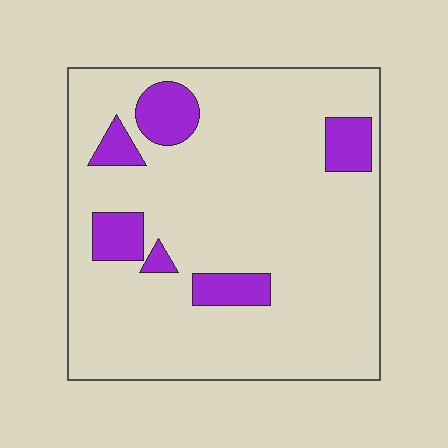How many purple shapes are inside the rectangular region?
6.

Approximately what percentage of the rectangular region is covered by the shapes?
Approximately 15%.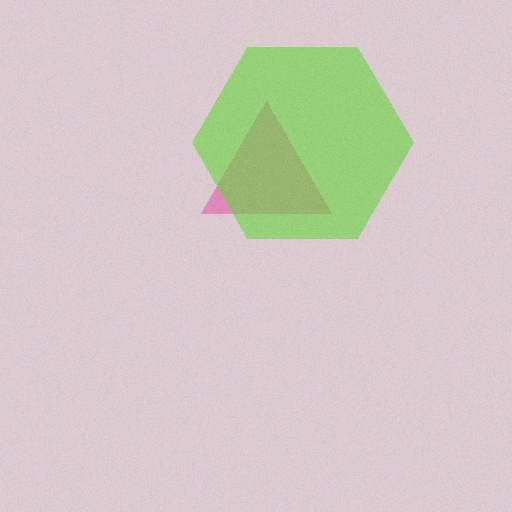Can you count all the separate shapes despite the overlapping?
Yes, there are 2 separate shapes.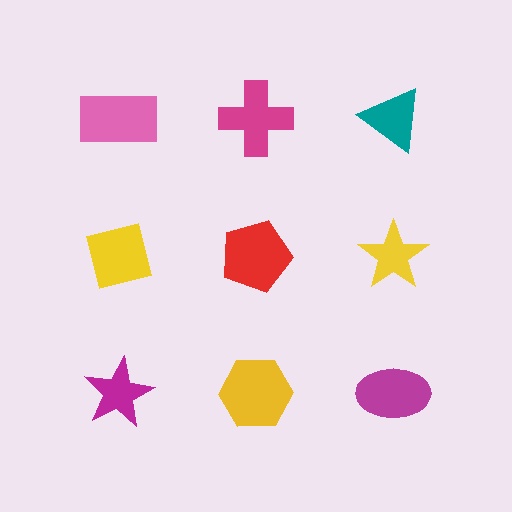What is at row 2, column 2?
A red pentagon.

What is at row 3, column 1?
A magenta star.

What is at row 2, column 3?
A yellow star.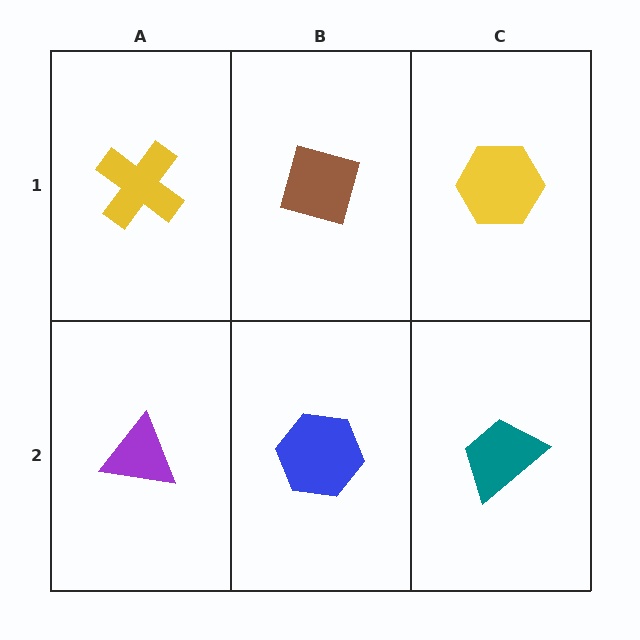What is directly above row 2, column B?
A brown diamond.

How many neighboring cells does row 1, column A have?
2.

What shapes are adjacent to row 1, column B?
A blue hexagon (row 2, column B), a yellow cross (row 1, column A), a yellow hexagon (row 1, column C).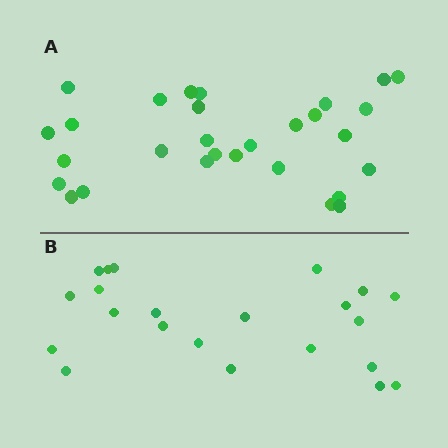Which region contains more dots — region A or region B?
Region A (the top region) has more dots.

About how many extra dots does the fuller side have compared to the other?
Region A has roughly 8 or so more dots than region B.